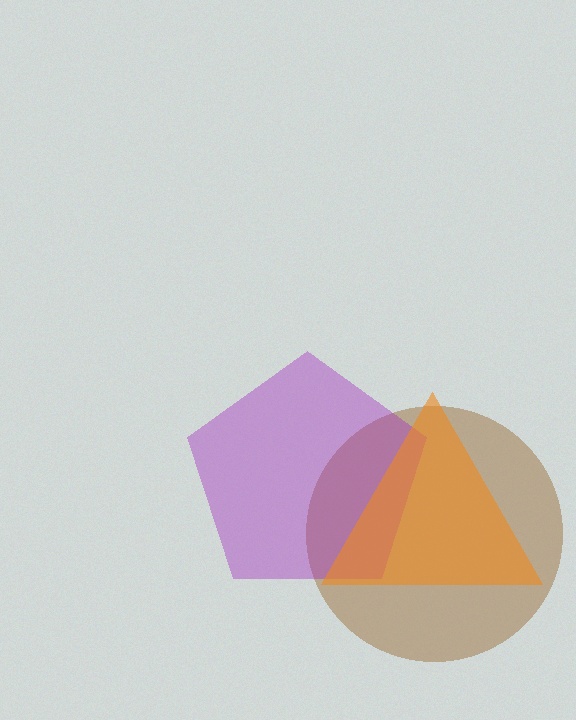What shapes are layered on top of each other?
The layered shapes are: a brown circle, a purple pentagon, an orange triangle.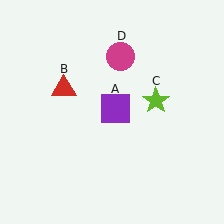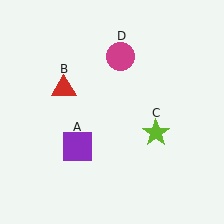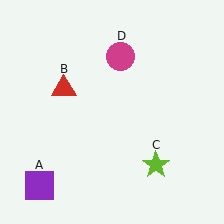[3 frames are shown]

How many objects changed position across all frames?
2 objects changed position: purple square (object A), lime star (object C).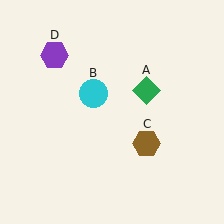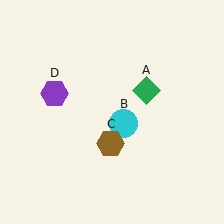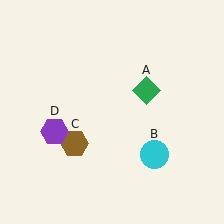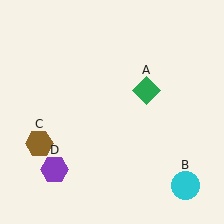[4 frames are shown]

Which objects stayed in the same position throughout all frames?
Green diamond (object A) remained stationary.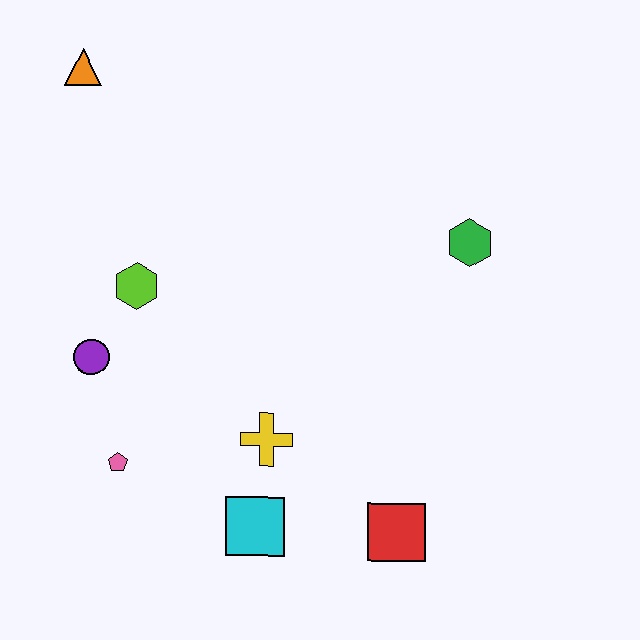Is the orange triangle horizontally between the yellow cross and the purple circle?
No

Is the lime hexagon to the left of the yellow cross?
Yes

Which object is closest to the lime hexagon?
The purple circle is closest to the lime hexagon.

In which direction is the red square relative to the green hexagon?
The red square is below the green hexagon.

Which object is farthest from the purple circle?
The green hexagon is farthest from the purple circle.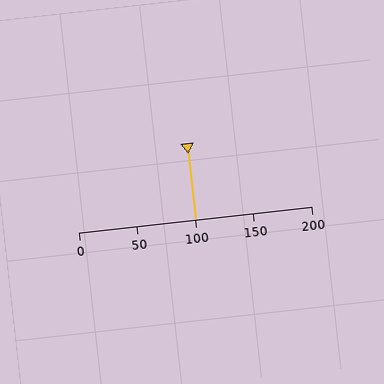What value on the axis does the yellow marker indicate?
The marker indicates approximately 100.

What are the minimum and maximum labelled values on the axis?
The axis runs from 0 to 200.